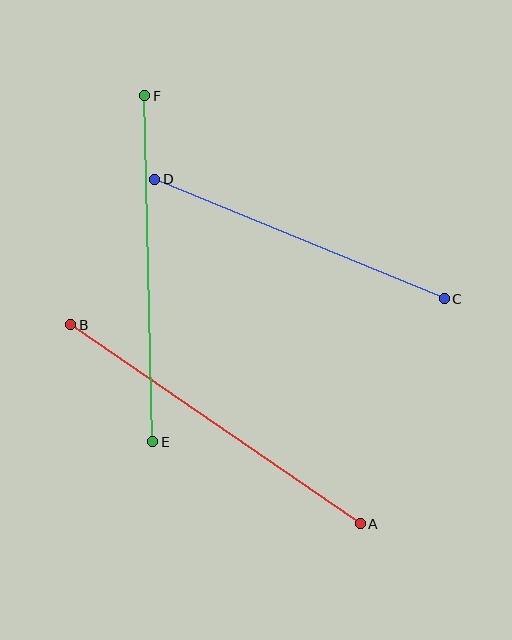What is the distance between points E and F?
The distance is approximately 346 pixels.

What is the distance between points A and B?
The distance is approximately 351 pixels.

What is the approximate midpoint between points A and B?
The midpoint is at approximately (215, 424) pixels.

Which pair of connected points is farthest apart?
Points A and B are farthest apart.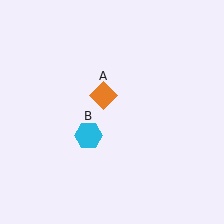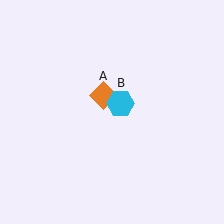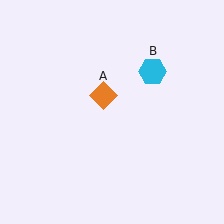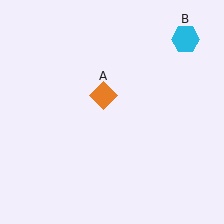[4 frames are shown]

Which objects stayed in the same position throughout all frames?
Orange diamond (object A) remained stationary.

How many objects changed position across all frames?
1 object changed position: cyan hexagon (object B).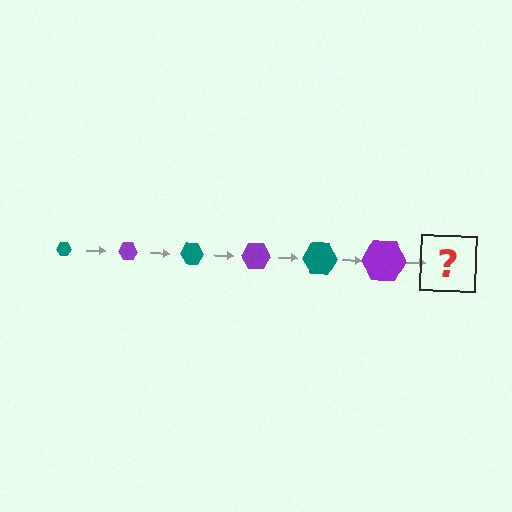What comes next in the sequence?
The next element should be a teal hexagon, larger than the previous one.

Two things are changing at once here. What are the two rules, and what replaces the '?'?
The two rules are that the hexagon grows larger each step and the color cycles through teal and purple. The '?' should be a teal hexagon, larger than the previous one.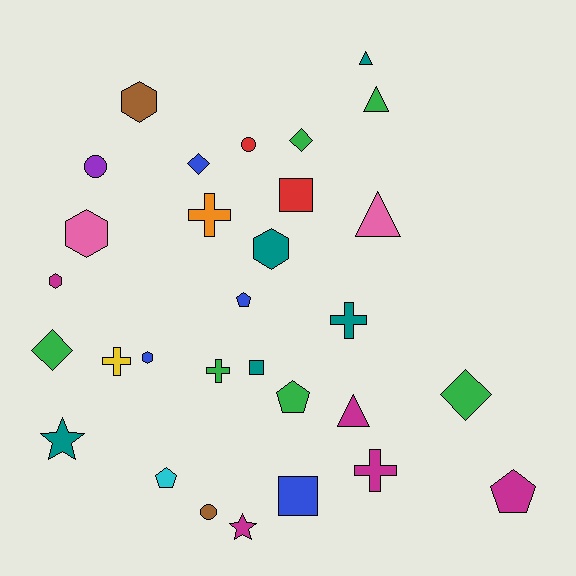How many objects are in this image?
There are 30 objects.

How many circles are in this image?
There are 3 circles.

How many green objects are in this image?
There are 6 green objects.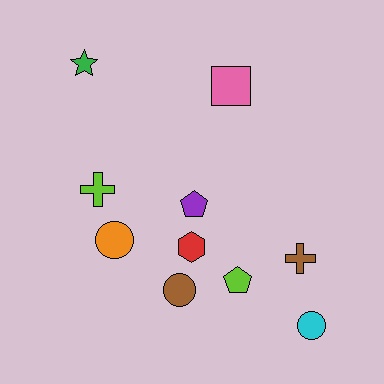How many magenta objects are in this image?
There are no magenta objects.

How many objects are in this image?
There are 10 objects.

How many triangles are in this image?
There are no triangles.